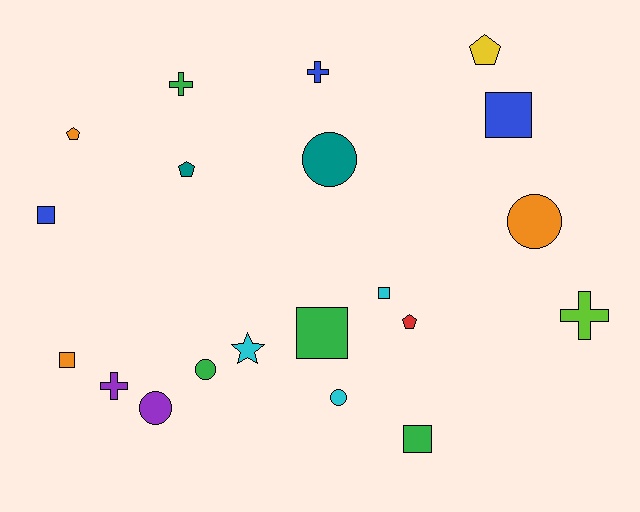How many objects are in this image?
There are 20 objects.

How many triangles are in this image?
There are no triangles.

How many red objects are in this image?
There is 1 red object.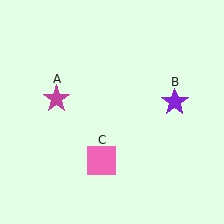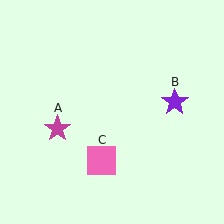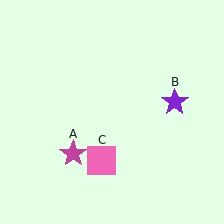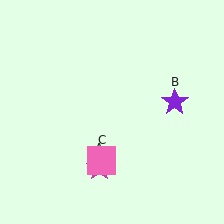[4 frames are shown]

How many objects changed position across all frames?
1 object changed position: magenta star (object A).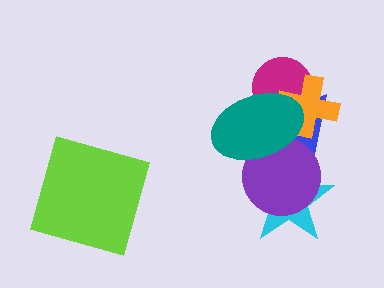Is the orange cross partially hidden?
Yes, it is partially covered by another shape.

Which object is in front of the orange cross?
The teal ellipse is in front of the orange cross.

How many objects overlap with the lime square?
0 objects overlap with the lime square.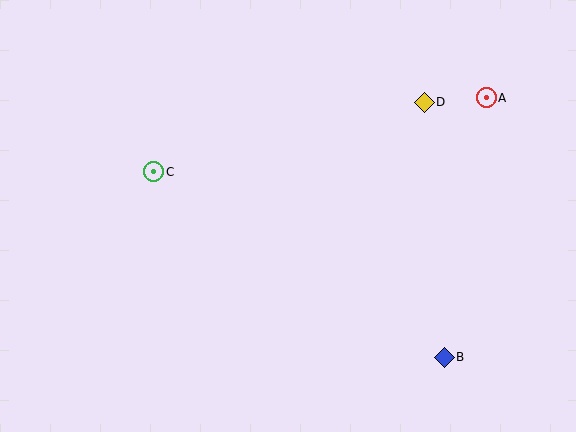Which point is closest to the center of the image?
Point C at (154, 172) is closest to the center.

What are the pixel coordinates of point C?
Point C is at (154, 172).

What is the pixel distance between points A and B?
The distance between A and B is 263 pixels.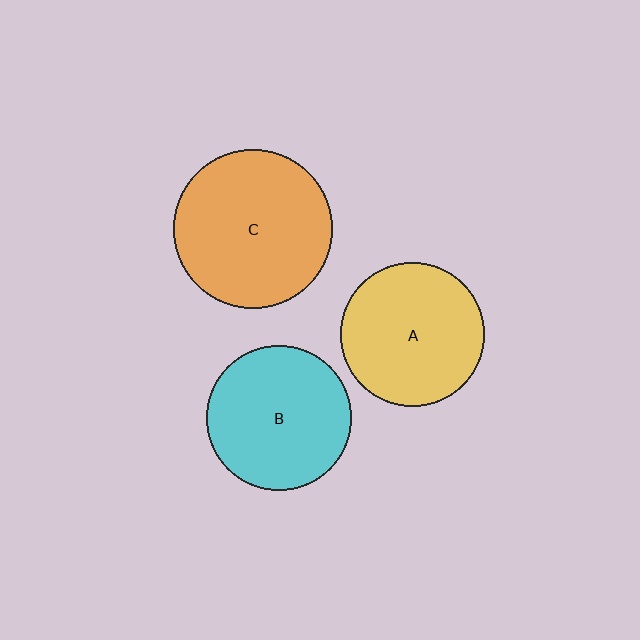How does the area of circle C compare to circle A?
Approximately 1.2 times.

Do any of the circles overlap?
No, none of the circles overlap.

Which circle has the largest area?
Circle C (orange).